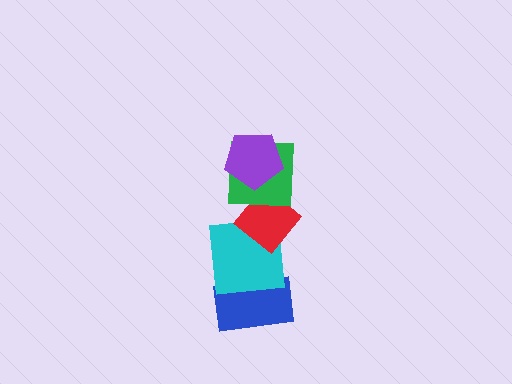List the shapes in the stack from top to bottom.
From top to bottom: the purple pentagon, the green square, the red diamond, the cyan square, the blue rectangle.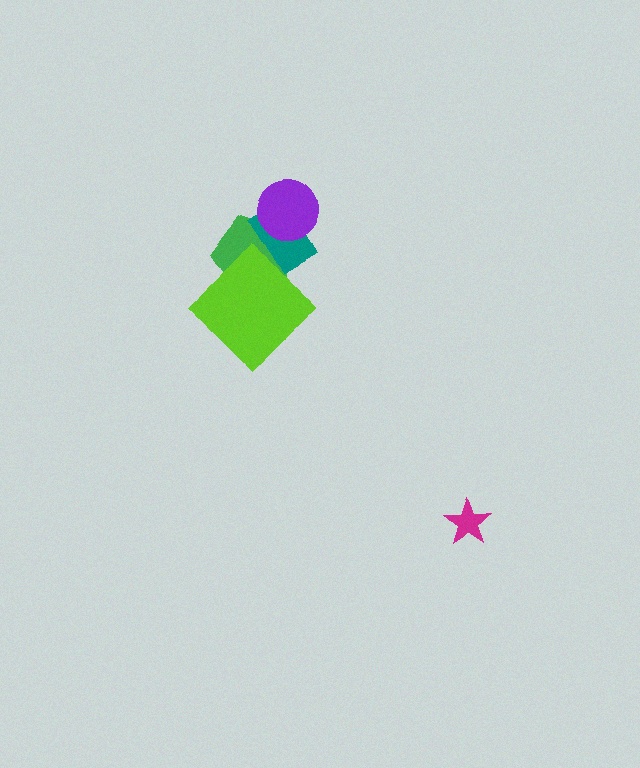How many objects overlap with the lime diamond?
1 object overlaps with the lime diamond.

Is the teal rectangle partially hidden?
Yes, it is partially covered by another shape.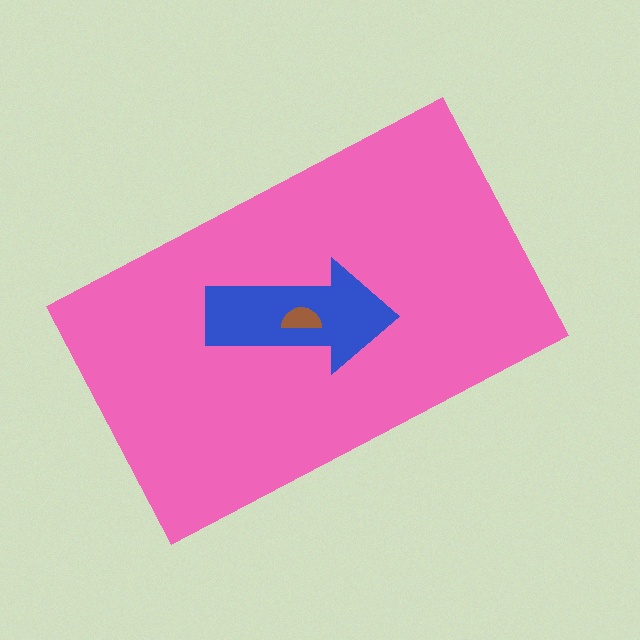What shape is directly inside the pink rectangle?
The blue arrow.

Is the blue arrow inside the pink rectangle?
Yes.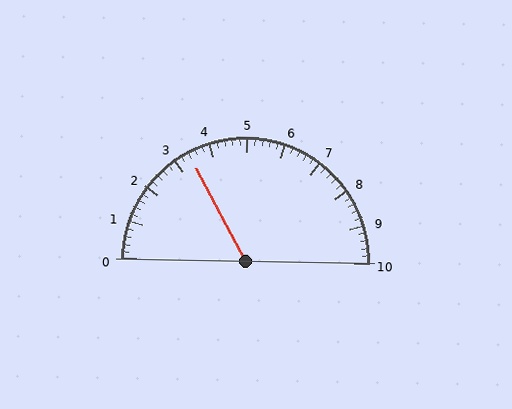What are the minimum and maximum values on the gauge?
The gauge ranges from 0 to 10.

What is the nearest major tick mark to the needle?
The nearest major tick mark is 3.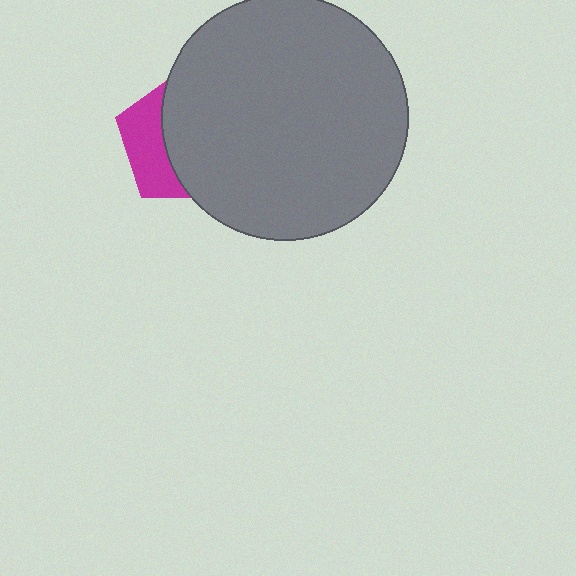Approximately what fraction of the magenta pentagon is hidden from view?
Roughly 66% of the magenta pentagon is hidden behind the gray circle.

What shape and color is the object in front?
The object in front is a gray circle.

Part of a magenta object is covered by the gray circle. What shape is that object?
It is a pentagon.